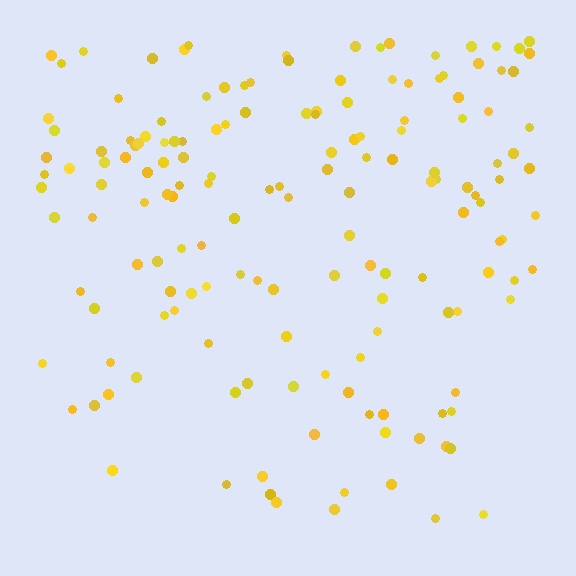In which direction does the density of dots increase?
From bottom to top, with the top side densest.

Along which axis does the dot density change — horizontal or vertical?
Vertical.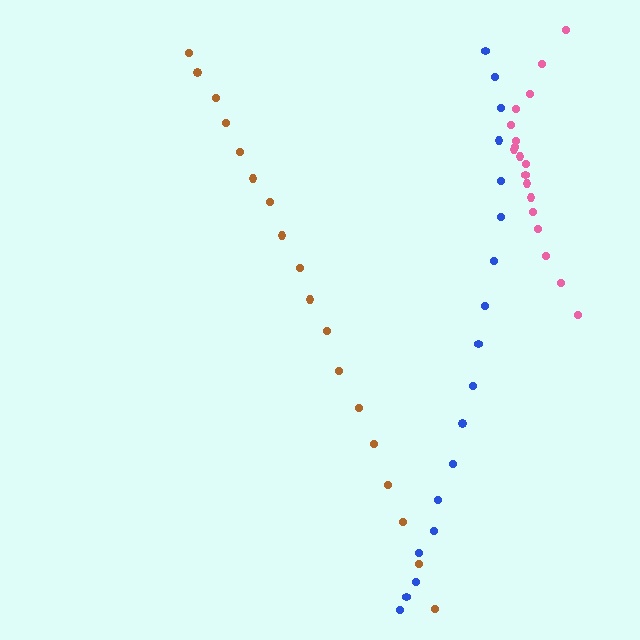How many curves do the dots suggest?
There are 3 distinct paths.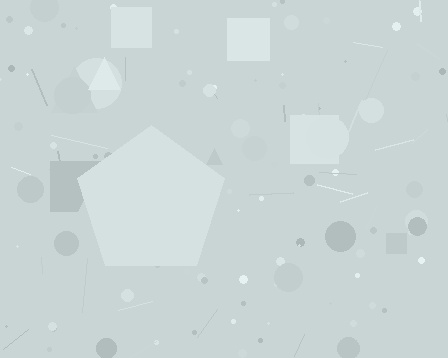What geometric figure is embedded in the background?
A pentagon is embedded in the background.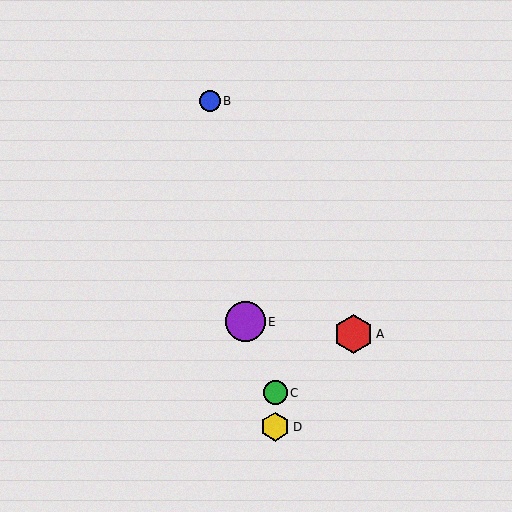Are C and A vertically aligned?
No, C is at x≈275 and A is at x≈354.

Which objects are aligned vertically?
Objects C, D are aligned vertically.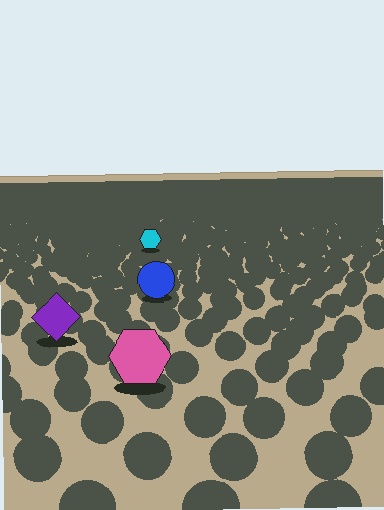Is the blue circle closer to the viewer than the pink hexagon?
No. The pink hexagon is closer — you can tell from the texture gradient: the ground texture is coarser near it.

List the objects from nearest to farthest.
From nearest to farthest: the pink hexagon, the purple diamond, the blue circle, the cyan hexagon.